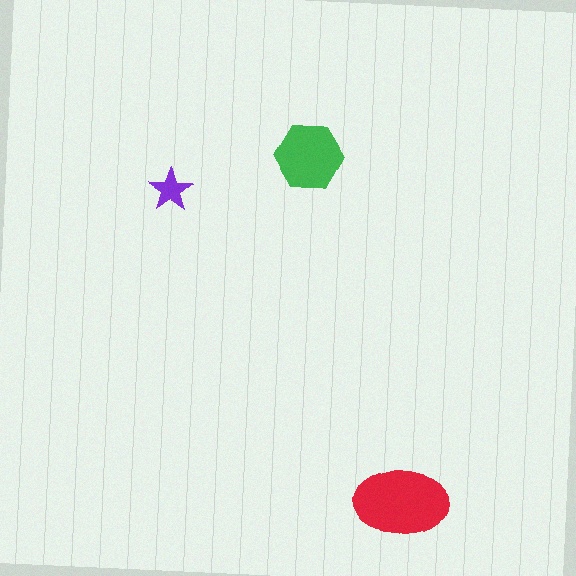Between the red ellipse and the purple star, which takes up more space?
The red ellipse.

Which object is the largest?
The red ellipse.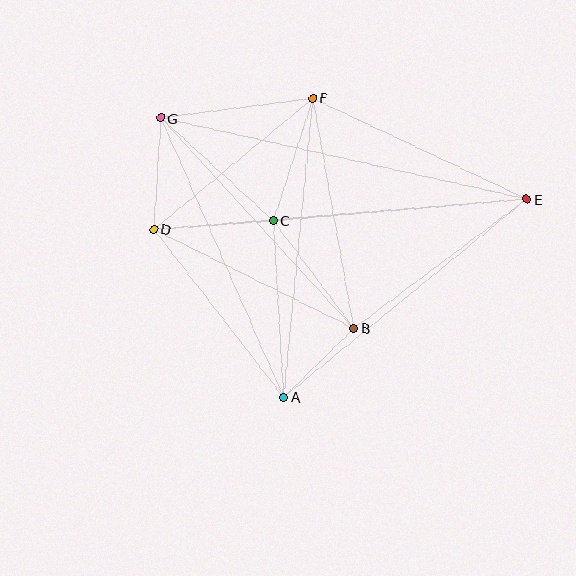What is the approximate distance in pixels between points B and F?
The distance between B and F is approximately 233 pixels.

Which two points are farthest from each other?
Points E and G are farthest from each other.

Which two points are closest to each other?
Points A and B are closest to each other.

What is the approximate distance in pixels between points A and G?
The distance between A and G is approximately 305 pixels.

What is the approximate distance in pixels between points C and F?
The distance between C and F is approximately 129 pixels.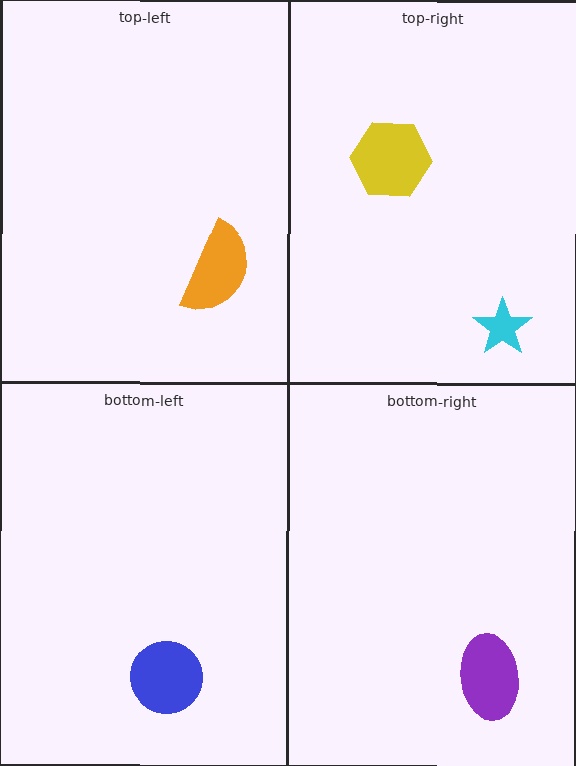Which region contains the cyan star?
The top-right region.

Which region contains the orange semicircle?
The top-left region.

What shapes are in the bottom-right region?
The purple ellipse.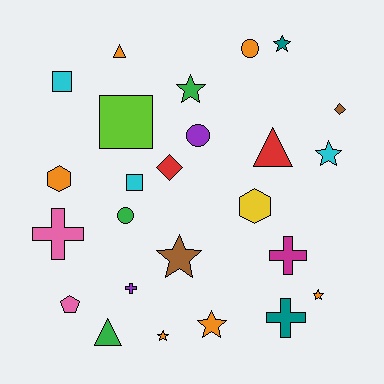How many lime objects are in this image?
There is 1 lime object.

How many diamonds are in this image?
There are 2 diamonds.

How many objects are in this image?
There are 25 objects.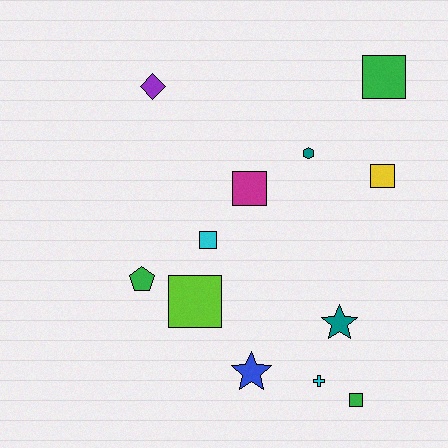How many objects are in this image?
There are 12 objects.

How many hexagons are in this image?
There is 1 hexagon.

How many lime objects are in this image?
There is 1 lime object.